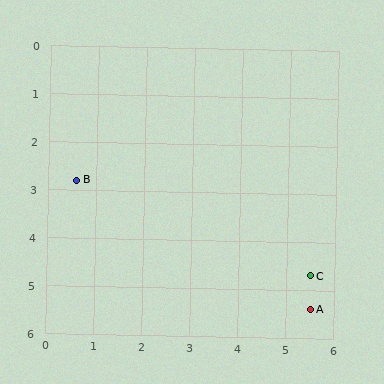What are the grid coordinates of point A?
Point A is at approximately (5.5, 5.4).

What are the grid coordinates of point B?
Point B is at approximately (0.6, 2.8).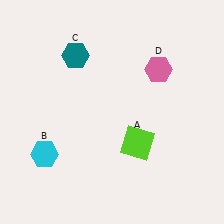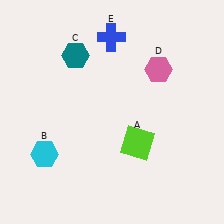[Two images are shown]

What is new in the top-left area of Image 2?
A blue cross (E) was added in the top-left area of Image 2.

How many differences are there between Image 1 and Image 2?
There is 1 difference between the two images.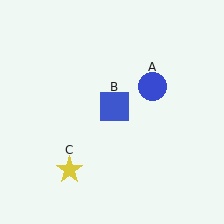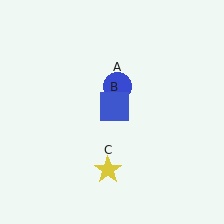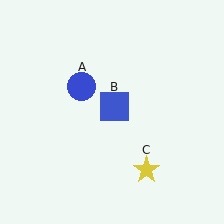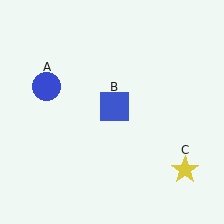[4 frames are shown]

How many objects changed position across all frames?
2 objects changed position: blue circle (object A), yellow star (object C).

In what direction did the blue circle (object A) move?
The blue circle (object A) moved left.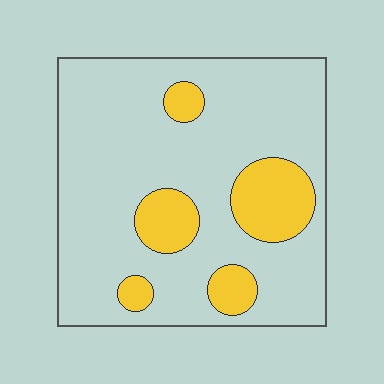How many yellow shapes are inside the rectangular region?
5.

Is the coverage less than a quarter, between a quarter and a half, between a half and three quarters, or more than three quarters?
Less than a quarter.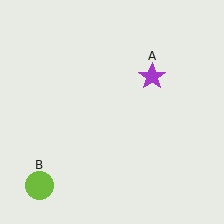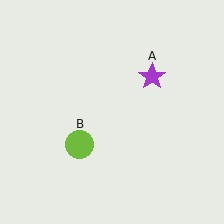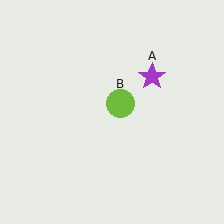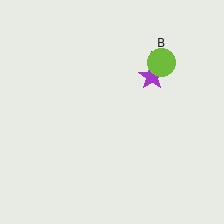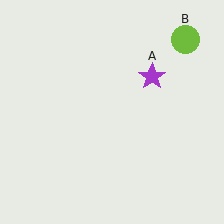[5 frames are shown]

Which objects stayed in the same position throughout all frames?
Purple star (object A) remained stationary.